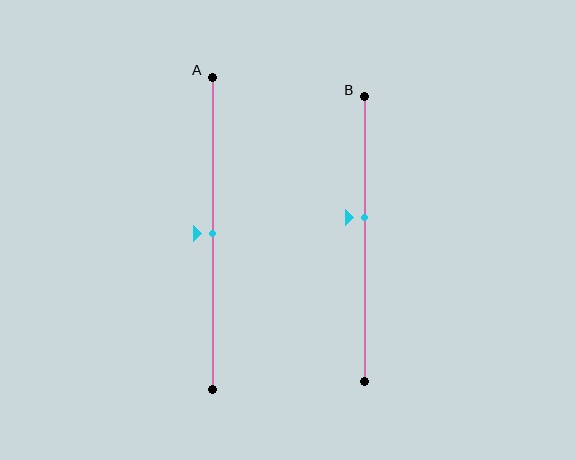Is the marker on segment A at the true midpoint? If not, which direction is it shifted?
Yes, the marker on segment A is at the true midpoint.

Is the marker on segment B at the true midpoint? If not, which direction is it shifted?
No, the marker on segment B is shifted upward by about 8% of the segment length.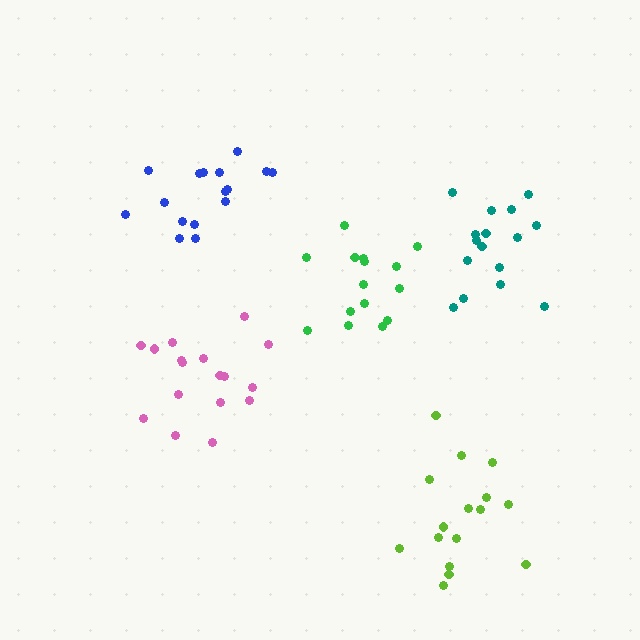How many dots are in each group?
Group 1: 15 dots, Group 2: 16 dots, Group 3: 16 dots, Group 4: 16 dots, Group 5: 17 dots (80 total).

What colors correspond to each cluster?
The clusters are colored: green, lime, blue, teal, pink.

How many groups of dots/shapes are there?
There are 5 groups.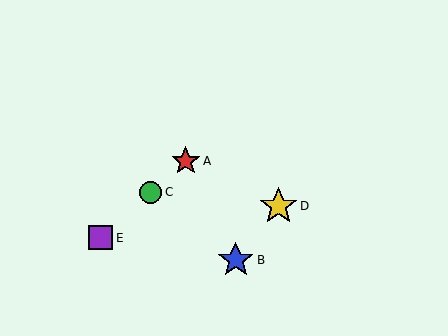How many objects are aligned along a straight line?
3 objects (A, C, E) are aligned along a straight line.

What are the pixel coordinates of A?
Object A is at (186, 161).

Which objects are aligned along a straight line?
Objects A, C, E are aligned along a straight line.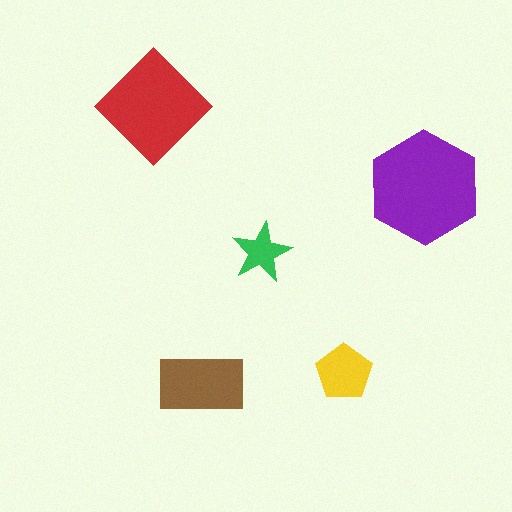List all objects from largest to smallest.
The purple hexagon, the red diamond, the brown rectangle, the yellow pentagon, the green star.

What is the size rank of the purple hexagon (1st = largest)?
1st.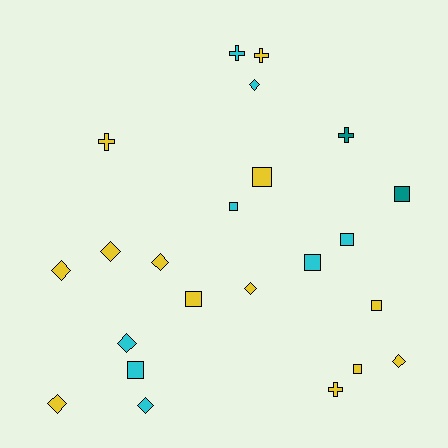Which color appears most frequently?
Yellow, with 13 objects.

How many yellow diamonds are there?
There are 6 yellow diamonds.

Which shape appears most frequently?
Square, with 9 objects.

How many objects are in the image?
There are 23 objects.